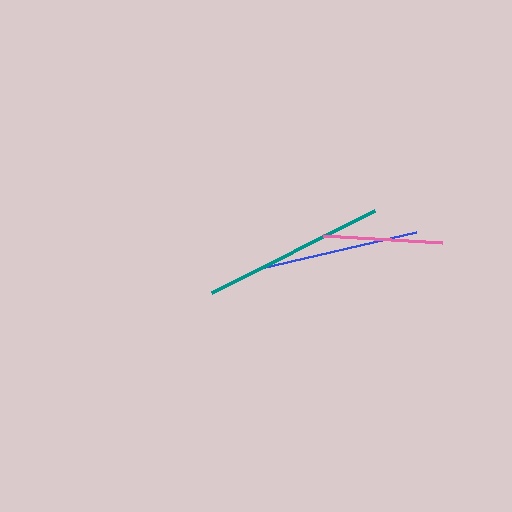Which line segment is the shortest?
The pink line is the shortest at approximately 119 pixels.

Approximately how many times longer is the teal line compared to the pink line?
The teal line is approximately 1.5 times the length of the pink line.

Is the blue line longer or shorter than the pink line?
The blue line is longer than the pink line.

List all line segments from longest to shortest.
From longest to shortest: teal, blue, pink.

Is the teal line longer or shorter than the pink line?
The teal line is longer than the pink line.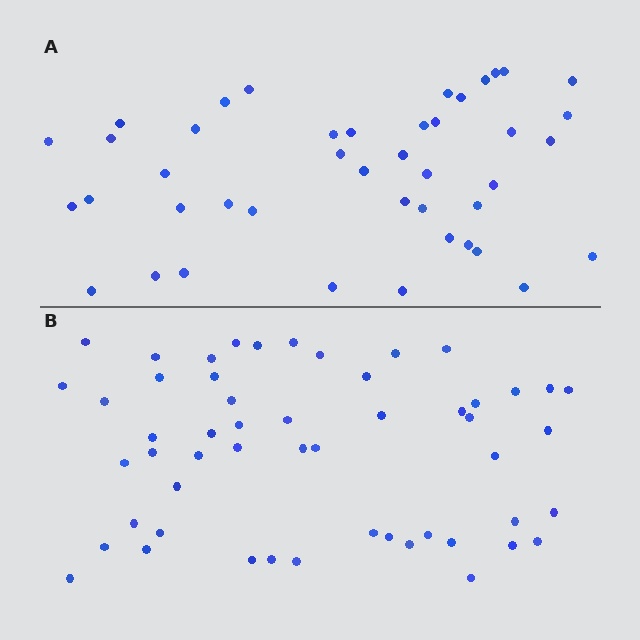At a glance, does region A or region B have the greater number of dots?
Region B (the bottom region) has more dots.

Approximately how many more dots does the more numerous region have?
Region B has roughly 10 or so more dots than region A.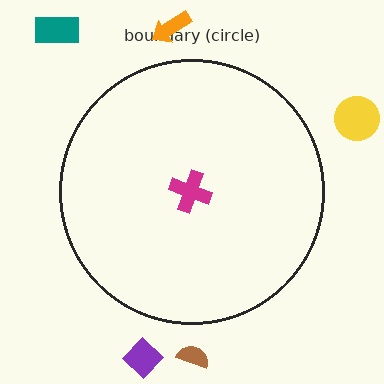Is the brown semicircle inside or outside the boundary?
Outside.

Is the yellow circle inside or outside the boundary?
Outside.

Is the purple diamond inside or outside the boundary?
Outside.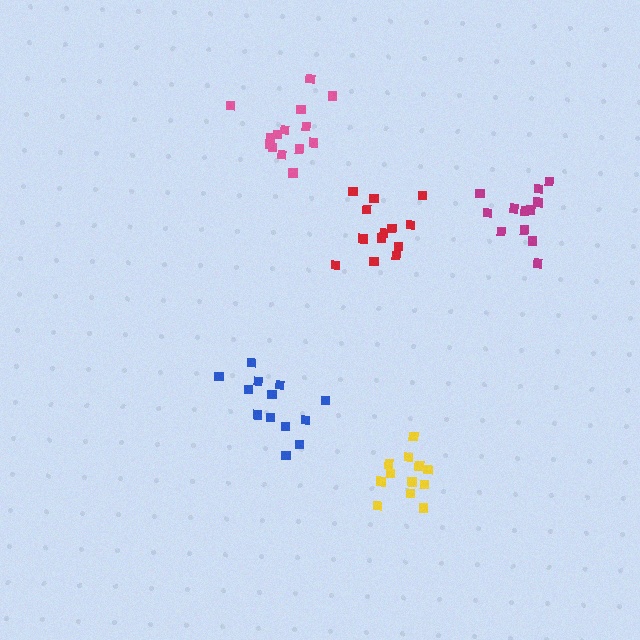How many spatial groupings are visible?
There are 5 spatial groupings.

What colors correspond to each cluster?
The clusters are colored: blue, red, yellow, magenta, pink.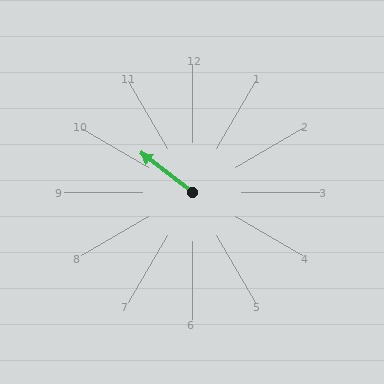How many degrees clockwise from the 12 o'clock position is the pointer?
Approximately 307 degrees.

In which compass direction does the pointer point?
Northwest.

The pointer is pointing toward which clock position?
Roughly 10 o'clock.